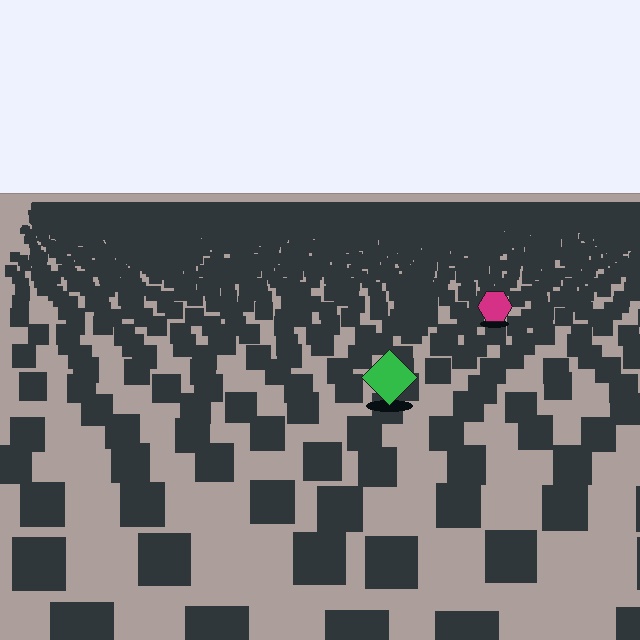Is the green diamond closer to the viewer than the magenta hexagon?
Yes. The green diamond is closer — you can tell from the texture gradient: the ground texture is coarser near it.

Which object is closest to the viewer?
The green diamond is closest. The texture marks near it are larger and more spread out.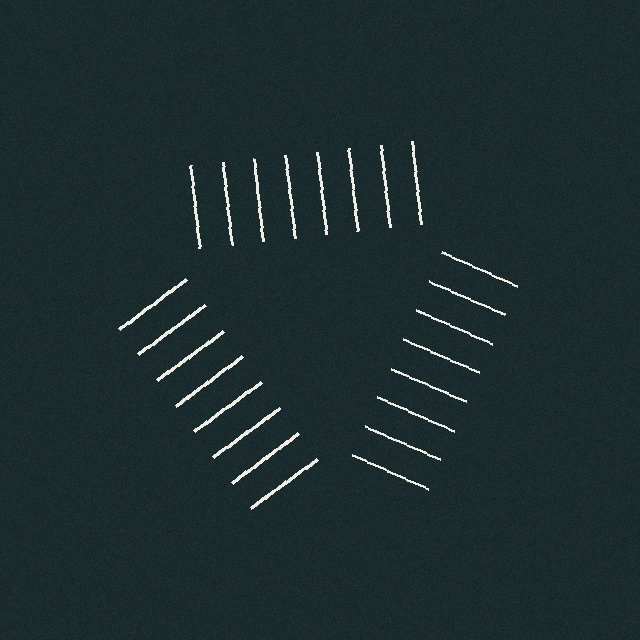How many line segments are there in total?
24 — 8 along each of the 3 edges.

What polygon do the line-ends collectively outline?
An illusory triangle — the line segments terminate on its edges but no continuous stroke is drawn.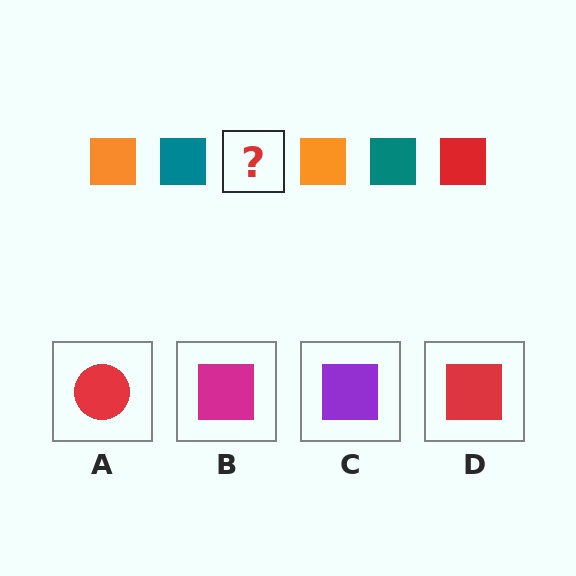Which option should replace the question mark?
Option D.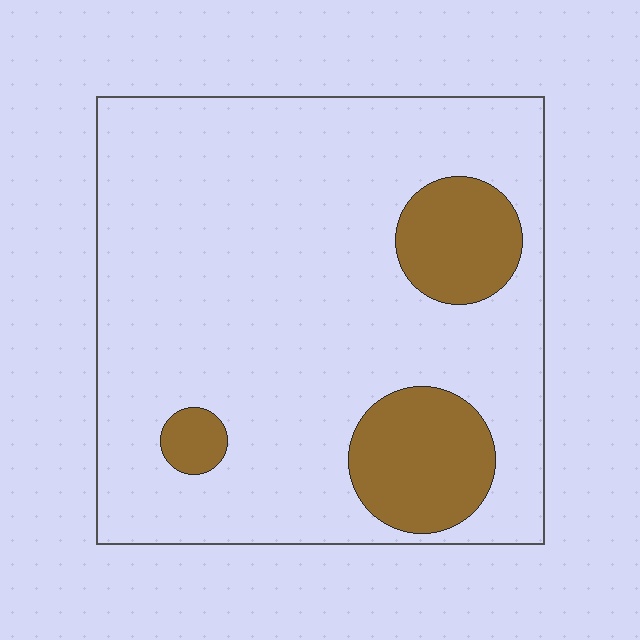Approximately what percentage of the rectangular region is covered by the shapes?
Approximately 15%.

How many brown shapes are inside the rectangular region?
3.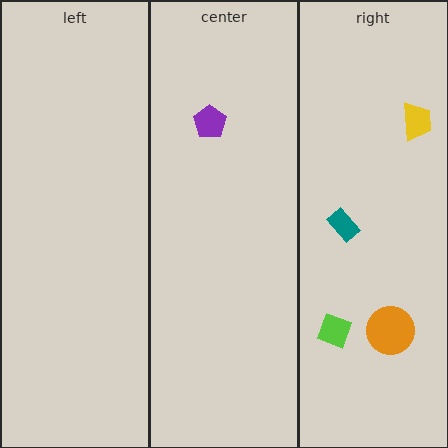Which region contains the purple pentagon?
The center region.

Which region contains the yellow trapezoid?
The right region.